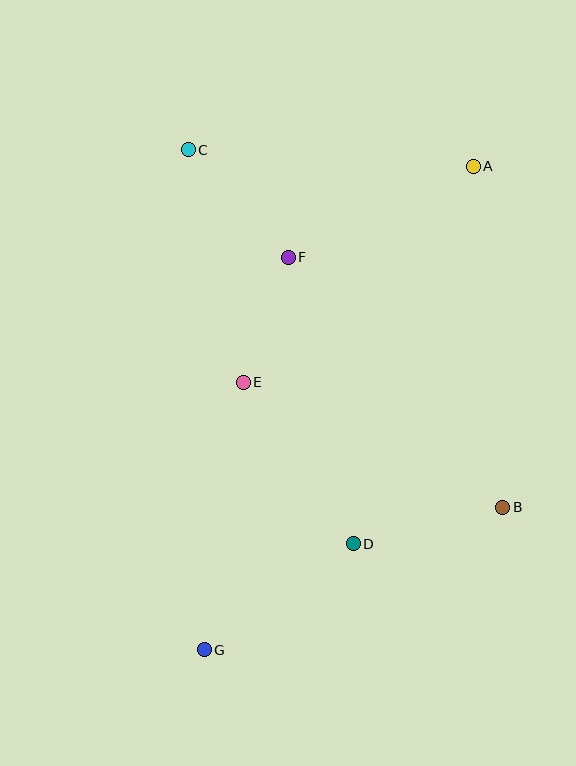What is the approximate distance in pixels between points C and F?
The distance between C and F is approximately 147 pixels.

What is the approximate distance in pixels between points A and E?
The distance between A and E is approximately 315 pixels.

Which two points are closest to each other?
Points E and F are closest to each other.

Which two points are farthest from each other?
Points A and G are farthest from each other.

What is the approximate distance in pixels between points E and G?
The distance between E and G is approximately 271 pixels.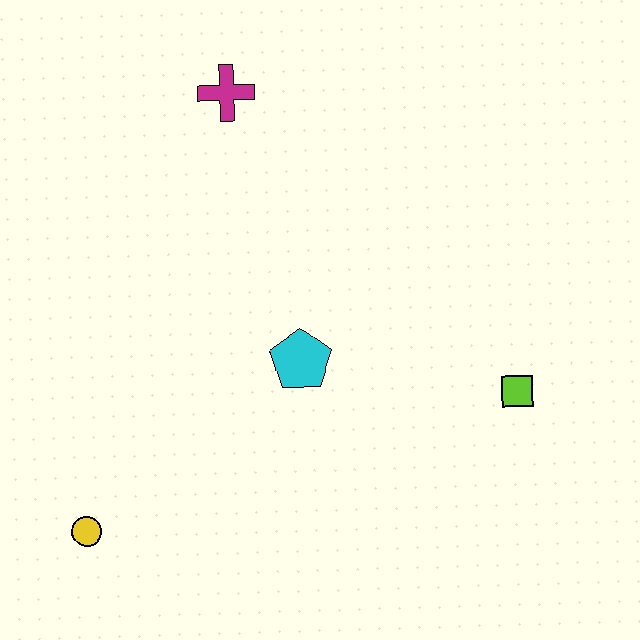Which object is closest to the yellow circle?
The cyan pentagon is closest to the yellow circle.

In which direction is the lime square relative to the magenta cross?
The lime square is below the magenta cross.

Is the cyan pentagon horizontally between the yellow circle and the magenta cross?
No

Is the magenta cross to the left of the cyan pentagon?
Yes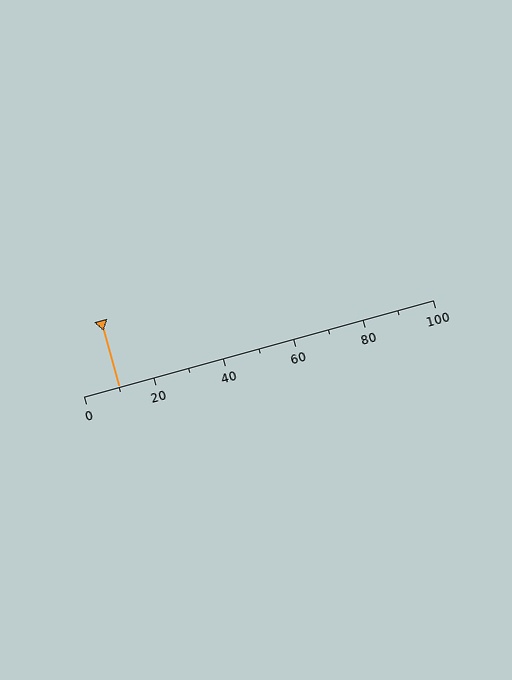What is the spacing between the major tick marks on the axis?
The major ticks are spaced 20 apart.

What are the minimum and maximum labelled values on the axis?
The axis runs from 0 to 100.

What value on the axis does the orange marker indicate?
The marker indicates approximately 10.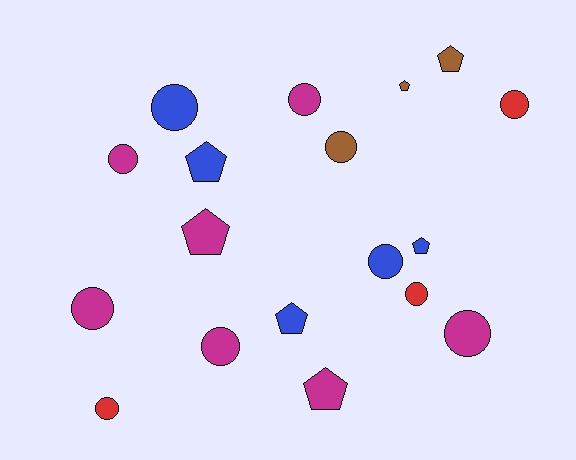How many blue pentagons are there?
There are 3 blue pentagons.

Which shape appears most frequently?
Circle, with 11 objects.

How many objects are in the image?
There are 18 objects.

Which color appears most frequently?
Magenta, with 7 objects.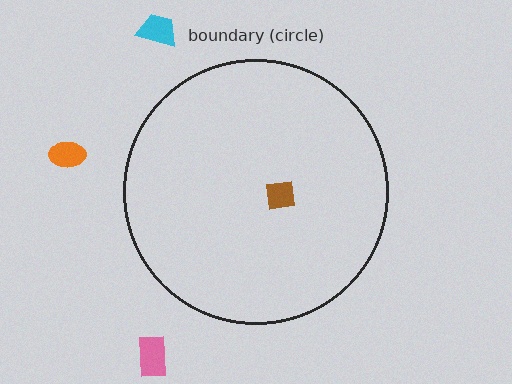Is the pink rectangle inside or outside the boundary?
Outside.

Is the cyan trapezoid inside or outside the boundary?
Outside.